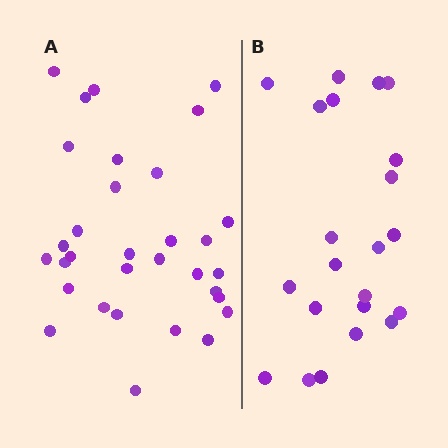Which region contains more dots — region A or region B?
Region A (the left region) has more dots.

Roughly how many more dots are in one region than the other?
Region A has roughly 10 or so more dots than region B.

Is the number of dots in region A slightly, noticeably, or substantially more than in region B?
Region A has substantially more. The ratio is roughly 1.5 to 1.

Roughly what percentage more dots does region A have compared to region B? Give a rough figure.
About 45% more.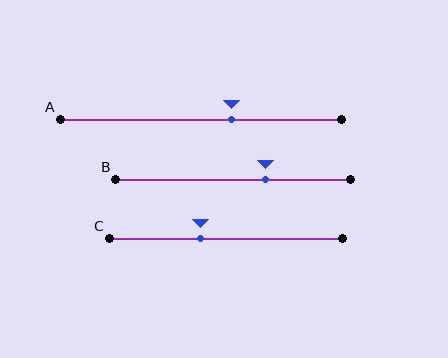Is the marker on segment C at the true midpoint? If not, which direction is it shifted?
No, the marker on segment C is shifted to the left by about 11% of the segment length.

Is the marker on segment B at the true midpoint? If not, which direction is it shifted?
No, the marker on segment B is shifted to the right by about 14% of the segment length.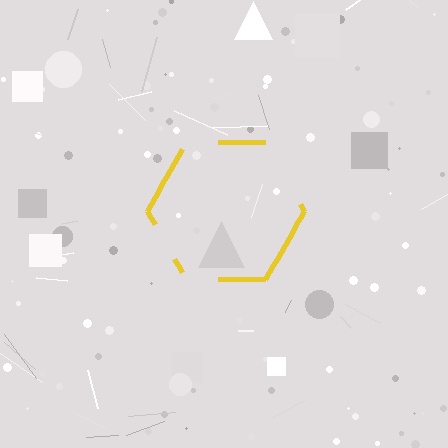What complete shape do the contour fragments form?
The contour fragments form a hexagon.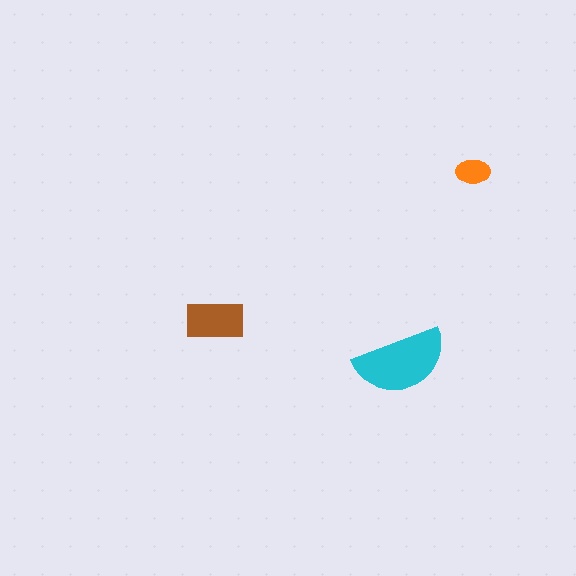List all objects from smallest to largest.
The orange ellipse, the brown rectangle, the cyan semicircle.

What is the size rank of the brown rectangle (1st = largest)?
2nd.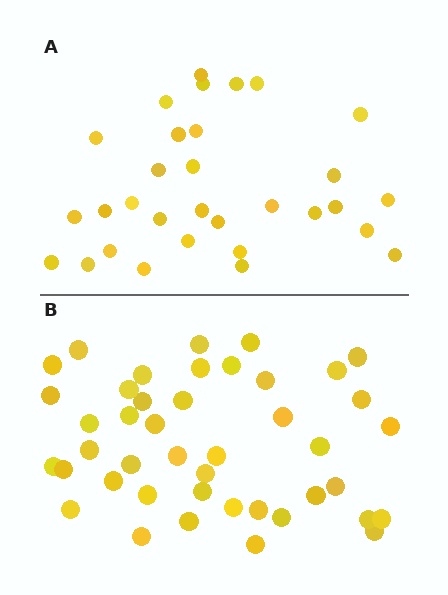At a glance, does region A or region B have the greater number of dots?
Region B (the bottom region) has more dots.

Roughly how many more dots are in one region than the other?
Region B has roughly 12 or so more dots than region A.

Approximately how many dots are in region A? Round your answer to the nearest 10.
About 30 dots. (The exact count is 31, which rounds to 30.)